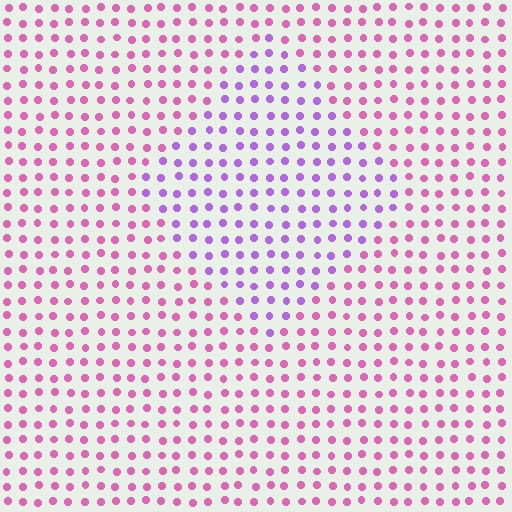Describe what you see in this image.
The image is filled with small pink elements in a uniform arrangement. A diamond-shaped region is visible where the elements are tinted to a slightly different hue, forming a subtle color boundary.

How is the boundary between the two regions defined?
The boundary is defined purely by a slight shift in hue (about 41 degrees). Spacing, size, and orientation are identical on both sides.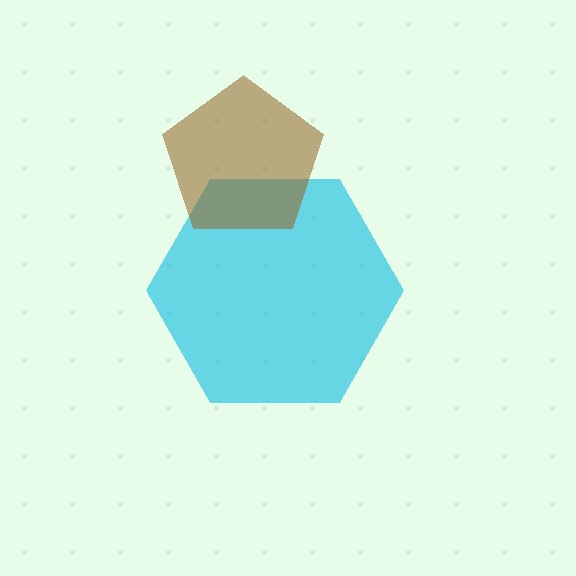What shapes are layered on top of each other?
The layered shapes are: a cyan hexagon, a brown pentagon.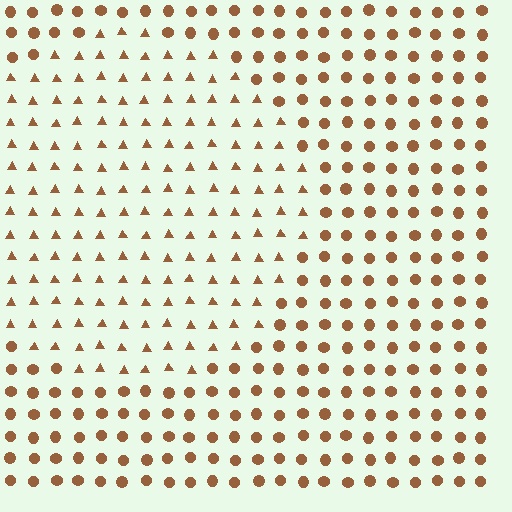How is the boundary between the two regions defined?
The boundary is defined by a change in element shape: triangles inside vs. circles outside. All elements share the same color and spacing.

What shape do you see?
I see a circle.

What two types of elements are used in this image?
The image uses triangles inside the circle region and circles outside it.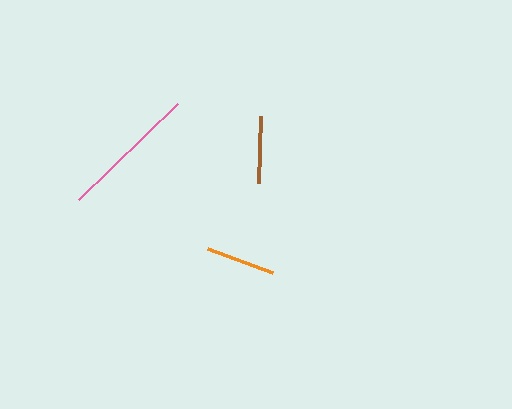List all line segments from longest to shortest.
From longest to shortest: pink, orange, brown.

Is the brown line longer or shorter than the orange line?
The orange line is longer than the brown line.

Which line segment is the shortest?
The brown line is the shortest at approximately 67 pixels.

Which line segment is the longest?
The pink line is the longest at approximately 138 pixels.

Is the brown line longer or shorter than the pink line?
The pink line is longer than the brown line.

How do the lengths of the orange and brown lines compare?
The orange and brown lines are approximately the same length.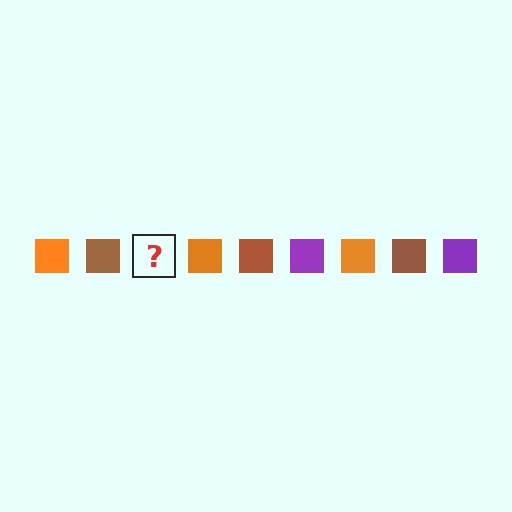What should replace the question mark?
The question mark should be replaced with a purple square.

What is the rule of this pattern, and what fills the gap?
The rule is that the pattern cycles through orange, brown, purple squares. The gap should be filled with a purple square.